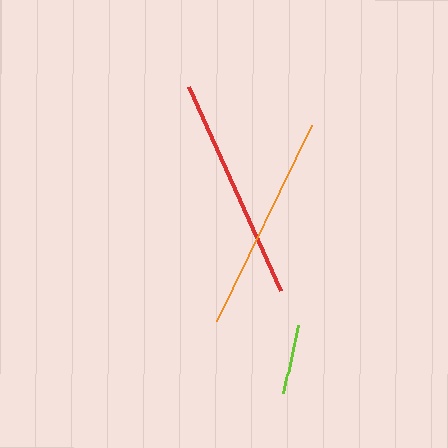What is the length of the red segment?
The red segment is approximately 224 pixels long.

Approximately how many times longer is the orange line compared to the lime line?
The orange line is approximately 3.2 times the length of the lime line.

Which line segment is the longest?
The red line is the longest at approximately 224 pixels.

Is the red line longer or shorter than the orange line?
The red line is longer than the orange line.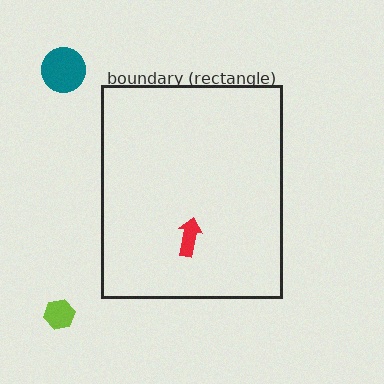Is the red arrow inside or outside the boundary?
Inside.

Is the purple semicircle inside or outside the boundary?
Outside.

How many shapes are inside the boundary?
1 inside, 3 outside.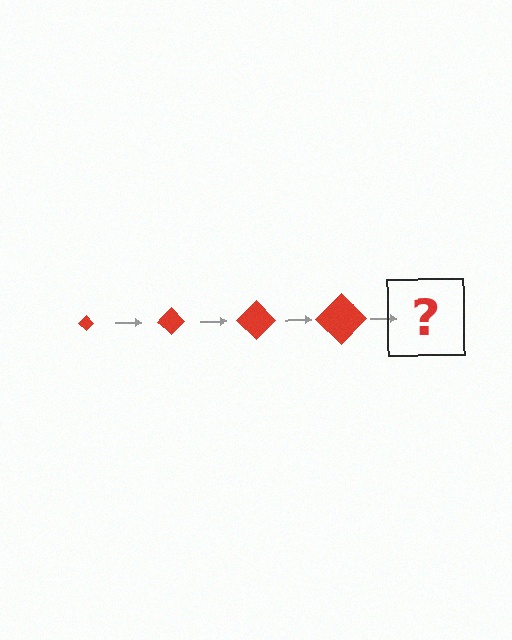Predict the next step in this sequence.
The next step is a red diamond, larger than the previous one.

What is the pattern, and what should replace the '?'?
The pattern is that the diamond gets progressively larger each step. The '?' should be a red diamond, larger than the previous one.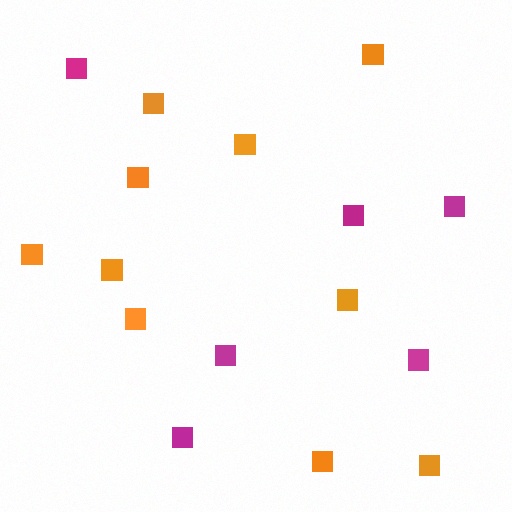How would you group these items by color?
There are 2 groups: one group of magenta squares (6) and one group of orange squares (10).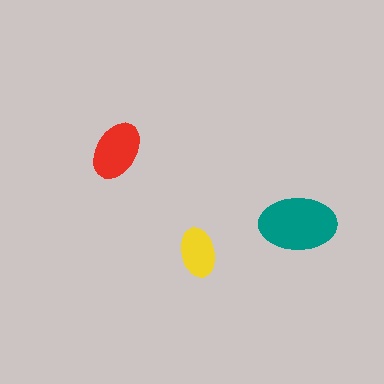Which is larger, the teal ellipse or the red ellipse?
The teal one.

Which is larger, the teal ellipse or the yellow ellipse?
The teal one.